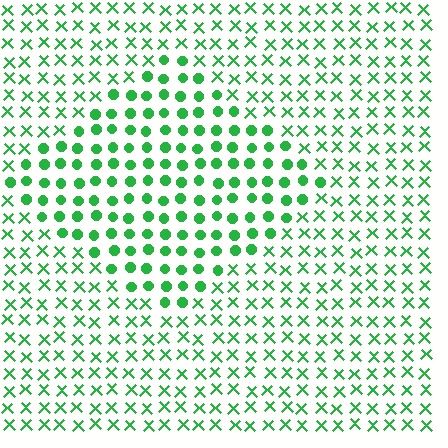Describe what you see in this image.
The image is filled with small green elements arranged in a uniform grid. A diamond-shaped region contains circles, while the surrounding area contains X marks. The boundary is defined purely by the change in element shape.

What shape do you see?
I see a diamond.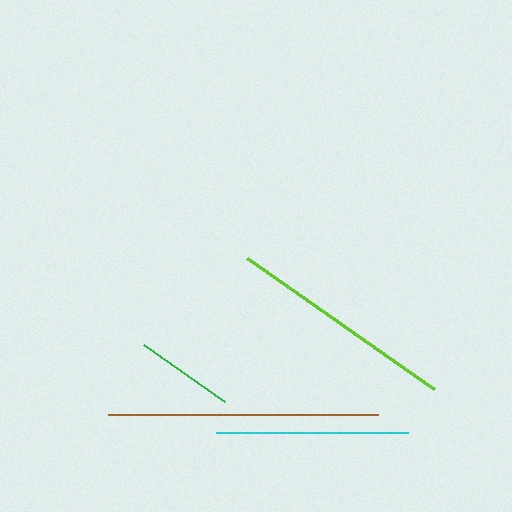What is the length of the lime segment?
The lime segment is approximately 228 pixels long.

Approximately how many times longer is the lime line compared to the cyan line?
The lime line is approximately 1.2 times the length of the cyan line.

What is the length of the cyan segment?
The cyan segment is approximately 191 pixels long.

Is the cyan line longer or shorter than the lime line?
The lime line is longer than the cyan line.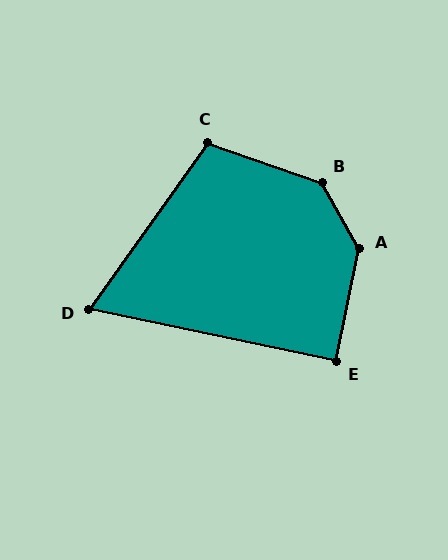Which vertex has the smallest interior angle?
D, at approximately 66 degrees.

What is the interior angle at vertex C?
Approximately 106 degrees (obtuse).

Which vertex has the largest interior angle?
A, at approximately 140 degrees.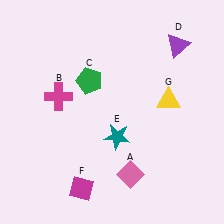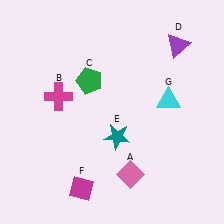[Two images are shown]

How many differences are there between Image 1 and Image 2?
There is 1 difference between the two images.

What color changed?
The triangle (G) changed from yellow in Image 1 to cyan in Image 2.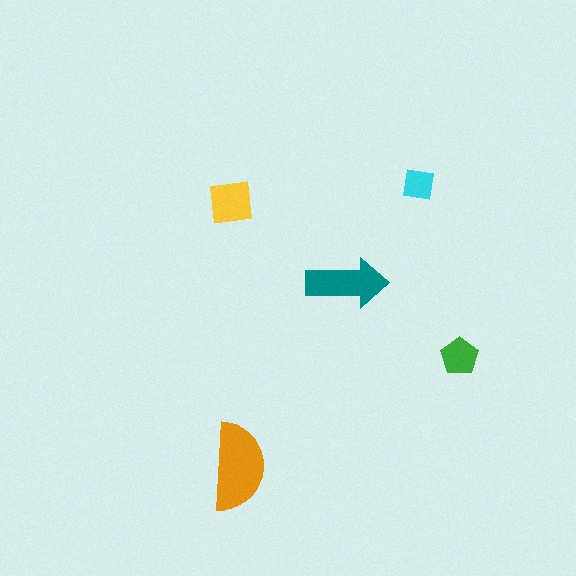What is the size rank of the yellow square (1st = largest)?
3rd.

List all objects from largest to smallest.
The orange semicircle, the teal arrow, the yellow square, the green pentagon, the cyan square.